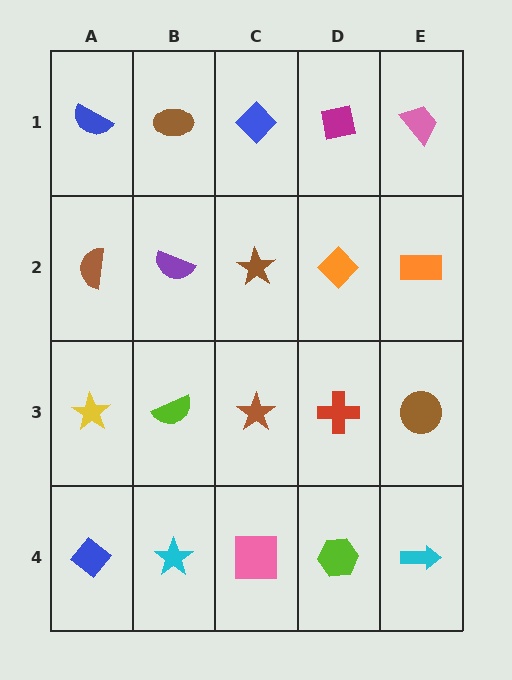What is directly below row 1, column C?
A brown star.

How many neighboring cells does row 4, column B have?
3.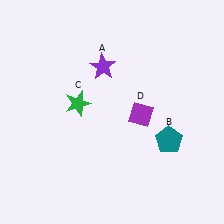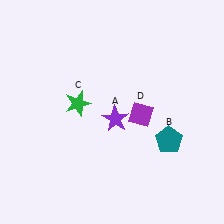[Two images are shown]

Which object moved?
The purple star (A) moved down.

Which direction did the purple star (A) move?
The purple star (A) moved down.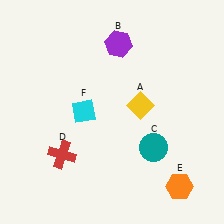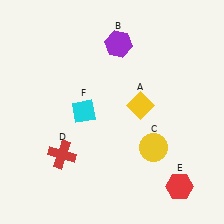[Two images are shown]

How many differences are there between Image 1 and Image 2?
There are 2 differences between the two images.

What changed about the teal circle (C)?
In Image 1, C is teal. In Image 2, it changed to yellow.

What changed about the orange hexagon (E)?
In Image 1, E is orange. In Image 2, it changed to red.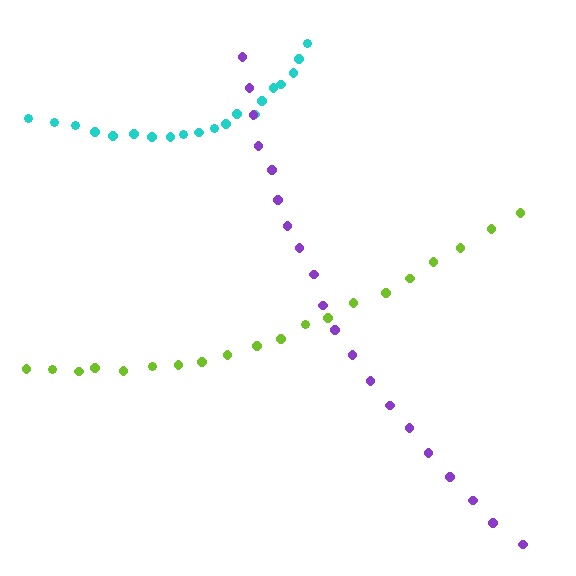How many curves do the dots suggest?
There are 3 distinct paths.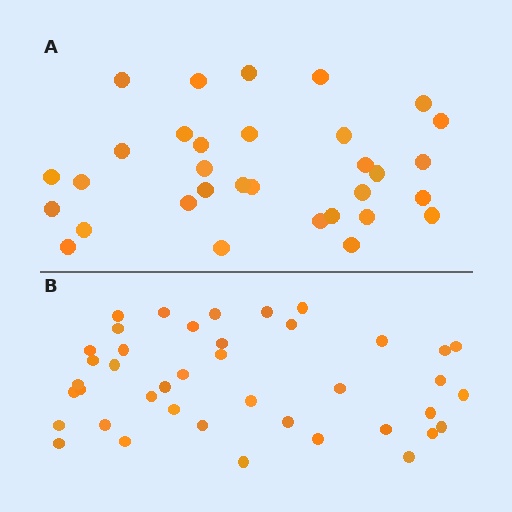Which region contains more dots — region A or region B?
Region B (the bottom region) has more dots.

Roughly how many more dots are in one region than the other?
Region B has roughly 8 or so more dots than region A.